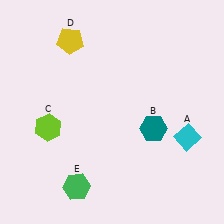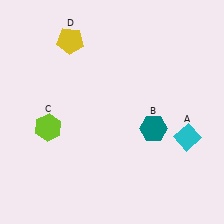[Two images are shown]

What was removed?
The green hexagon (E) was removed in Image 2.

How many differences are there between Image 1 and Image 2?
There is 1 difference between the two images.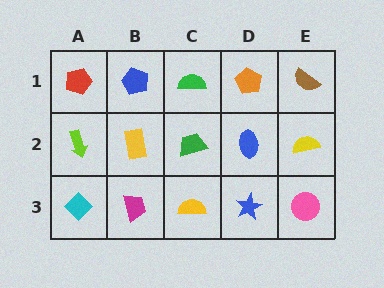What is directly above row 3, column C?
A green trapezoid.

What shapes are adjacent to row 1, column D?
A blue ellipse (row 2, column D), a green semicircle (row 1, column C), a brown semicircle (row 1, column E).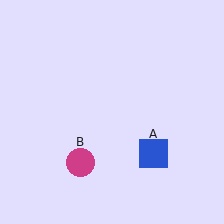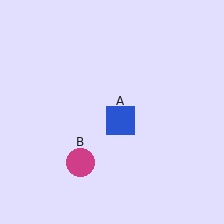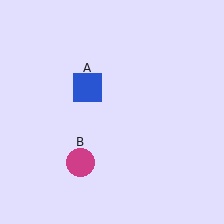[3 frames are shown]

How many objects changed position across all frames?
1 object changed position: blue square (object A).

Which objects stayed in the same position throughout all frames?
Magenta circle (object B) remained stationary.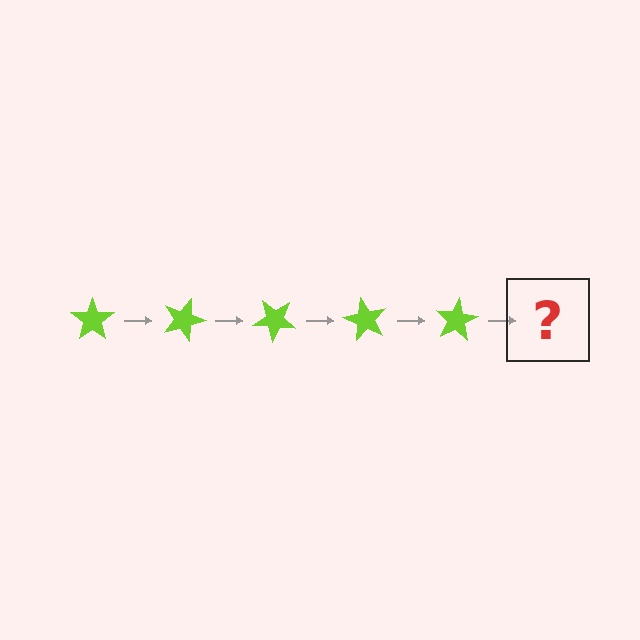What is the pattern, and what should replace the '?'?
The pattern is that the star rotates 20 degrees each step. The '?' should be a lime star rotated 100 degrees.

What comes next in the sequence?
The next element should be a lime star rotated 100 degrees.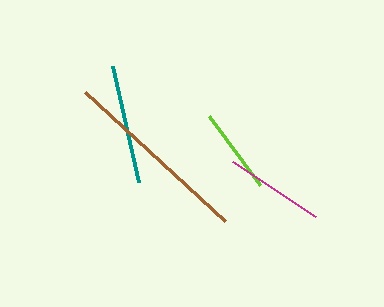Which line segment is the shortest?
The lime line is the shortest at approximately 85 pixels.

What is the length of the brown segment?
The brown segment is approximately 191 pixels long.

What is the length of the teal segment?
The teal segment is approximately 119 pixels long.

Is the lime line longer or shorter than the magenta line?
The magenta line is longer than the lime line.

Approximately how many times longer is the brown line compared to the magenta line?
The brown line is approximately 1.9 times the length of the magenta line.